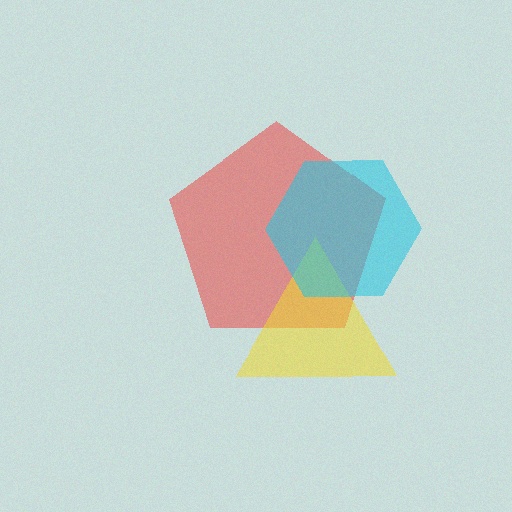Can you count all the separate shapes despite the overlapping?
Yes, there are 3 separate shapes.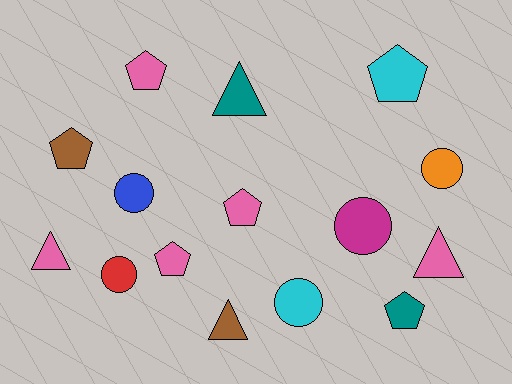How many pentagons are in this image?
There are 6 pentagons.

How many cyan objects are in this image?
There are 2 cyan objects.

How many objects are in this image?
There are 15 objects.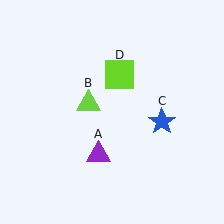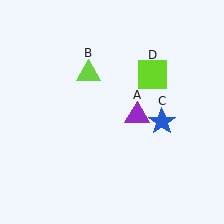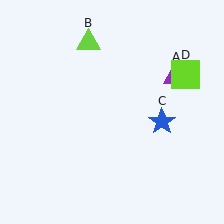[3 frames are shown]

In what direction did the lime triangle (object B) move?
The lime triangle (object B) moved up.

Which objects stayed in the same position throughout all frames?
Blue star (object C) remained stationary.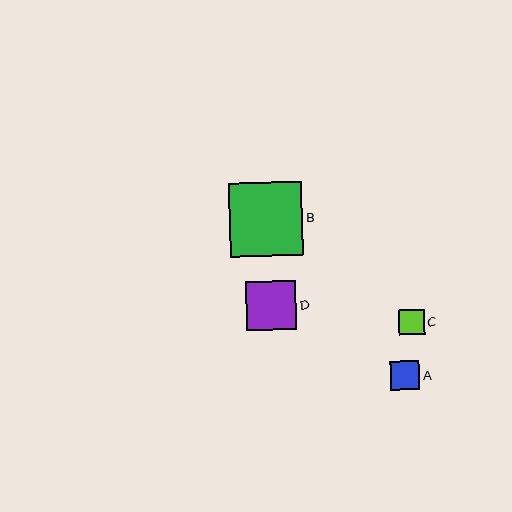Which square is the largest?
Square B is the largest with a size of approximately 73 pixels.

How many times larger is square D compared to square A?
Square D is approximately 1.7 times the size of square A.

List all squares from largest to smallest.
From largest to smallest: B, D, A, C.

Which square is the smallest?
Square C is the smallest with a size of approximately 25 pixels.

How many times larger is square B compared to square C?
Square B is approximately 2.9 times the size of square C.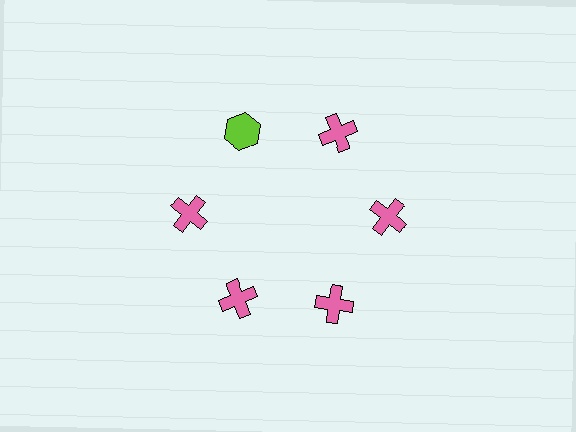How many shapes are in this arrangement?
There are 6 shapes arranged in a ring pattern.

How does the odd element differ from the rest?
It differs in both color (lime instead of pink) and shape (hexagon instead of cross).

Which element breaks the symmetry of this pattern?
The lime hexagon at roughly the 11 o'clock position breaks the symmetry. All other shapes are pink crosses.